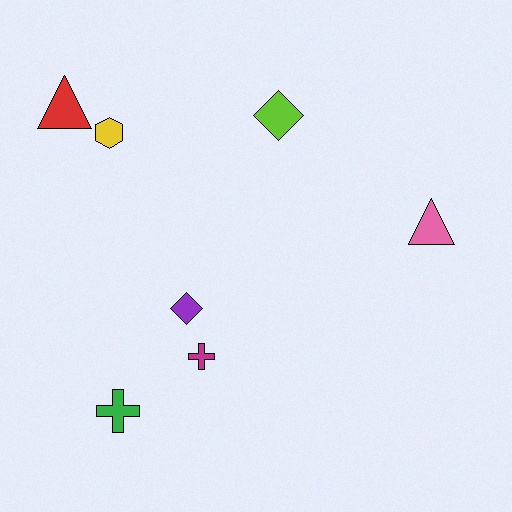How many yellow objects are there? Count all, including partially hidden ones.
There is 1 yellow object.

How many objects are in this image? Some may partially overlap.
There are 7 objects.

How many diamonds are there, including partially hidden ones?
There are 2 diamonds.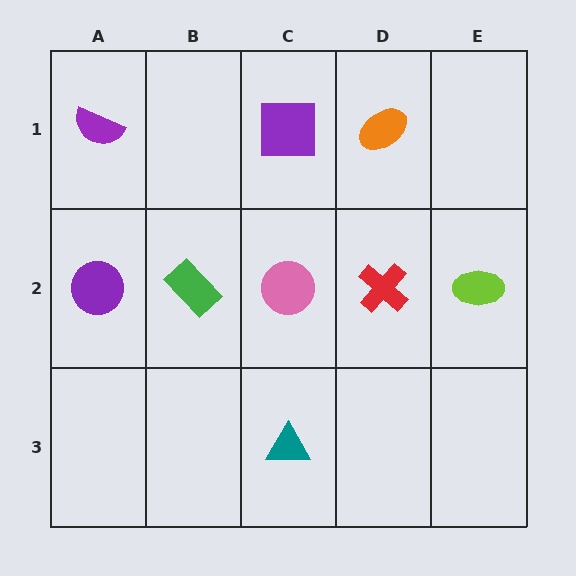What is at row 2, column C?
A pink circle.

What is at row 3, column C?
A teal triangle.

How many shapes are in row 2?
5 shapes.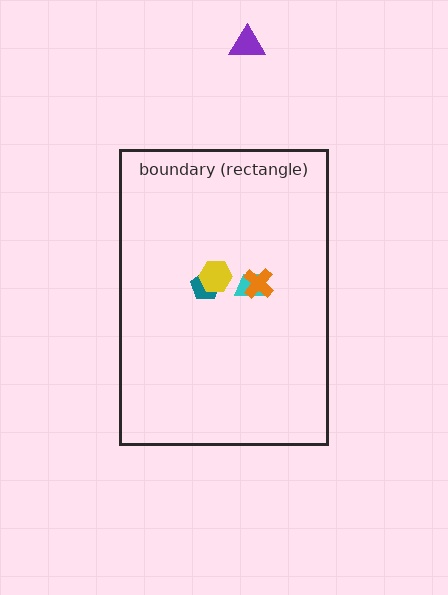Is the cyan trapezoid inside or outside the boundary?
Inside.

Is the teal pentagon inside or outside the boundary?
Inside.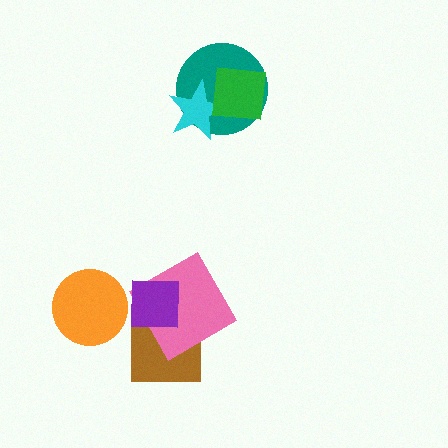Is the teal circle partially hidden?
Yes, it is partially covered by another shape.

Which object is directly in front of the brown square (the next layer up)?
The pink square is directly in front of the brown square.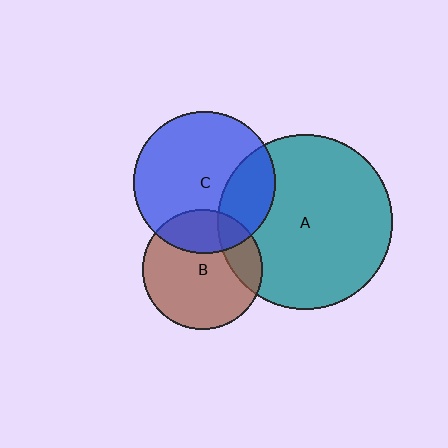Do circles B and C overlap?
Yes.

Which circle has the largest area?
Circle A (teal).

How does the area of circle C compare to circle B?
Approximately 1.4 times.